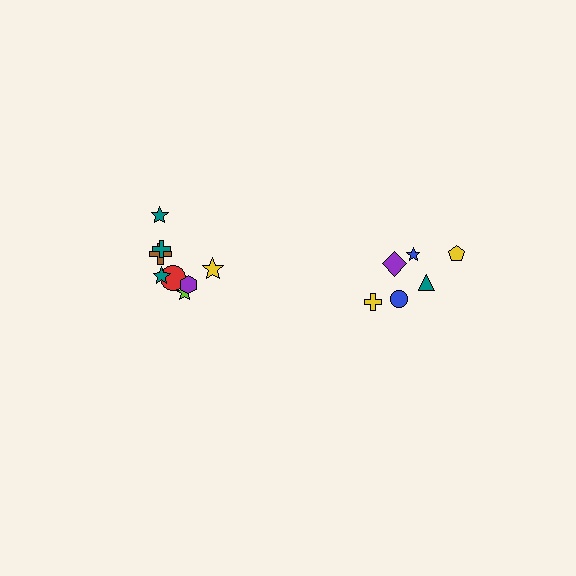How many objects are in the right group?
There are 6 objects.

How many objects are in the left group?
There are 8 objects.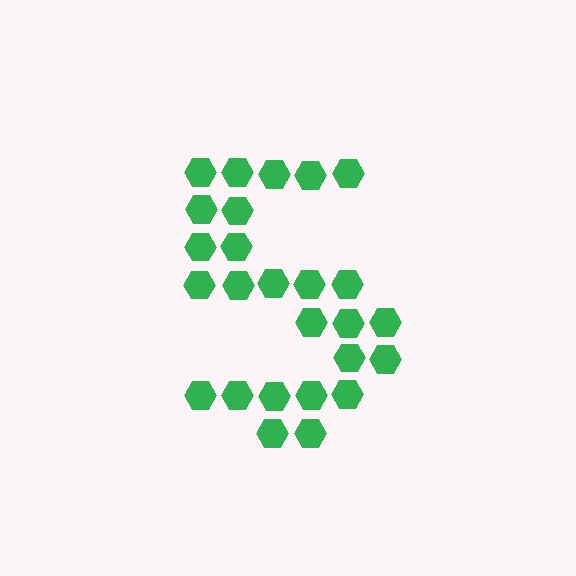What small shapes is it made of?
It is made of small hexagons.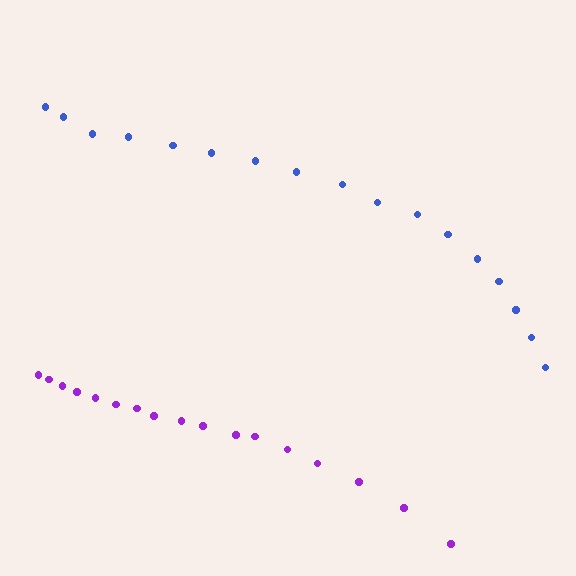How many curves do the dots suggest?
There are 2 distinct paths.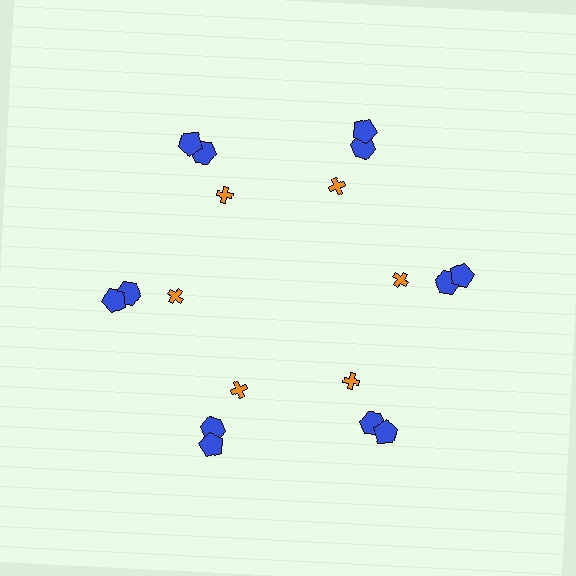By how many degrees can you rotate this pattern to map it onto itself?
The pattern maps onto itself every 60 degrees of rotation.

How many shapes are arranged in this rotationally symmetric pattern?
There are 18 shapes, arranged in 6 groups of 3.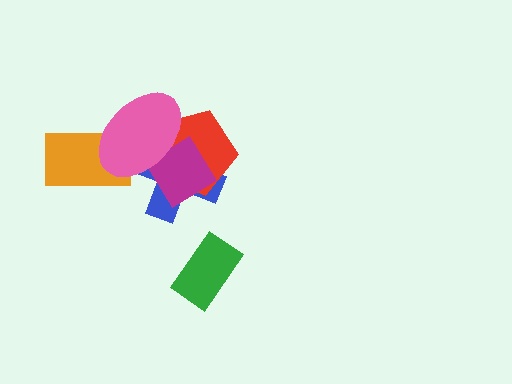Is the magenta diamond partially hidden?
Yes, it is partially covered by another shape.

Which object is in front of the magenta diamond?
The pink ellipse is in front of the magenta diamond.